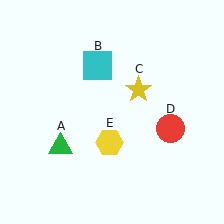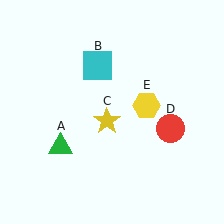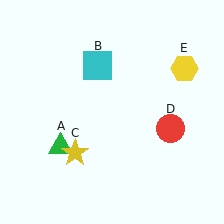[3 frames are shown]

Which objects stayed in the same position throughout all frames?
Green triangle (object A) and cyan square (object B) and red circle (object D) remained stationary.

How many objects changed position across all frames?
2 objects changed position: yellow star (object C), yellow hexagon (object E).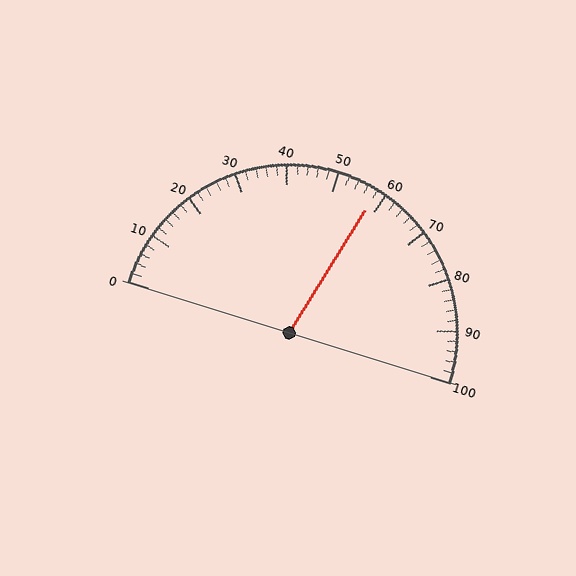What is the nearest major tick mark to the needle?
The nearest major tick mark is 60.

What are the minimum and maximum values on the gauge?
The gauge ranges from 0 to 100.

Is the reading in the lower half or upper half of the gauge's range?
The reading is in the upper half of the range (0 to 100).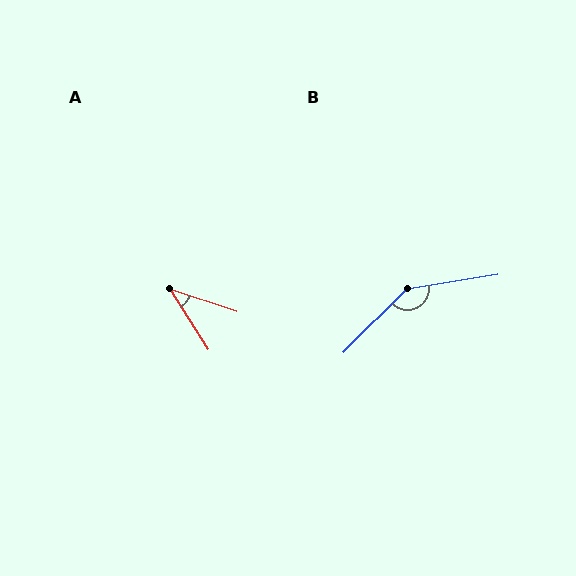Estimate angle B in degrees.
Approximately 144 degrees.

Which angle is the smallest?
A, at approximately 39 degrees.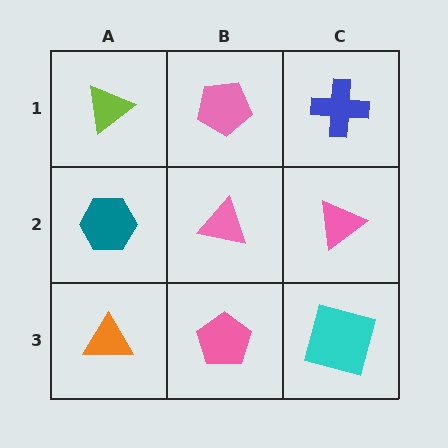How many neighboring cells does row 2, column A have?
3.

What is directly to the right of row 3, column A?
A pink pentagon.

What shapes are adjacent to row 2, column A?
A lime triangle (row 1, column A), an orange triangle (row 3, column A), a pink triangle (row 2, column B).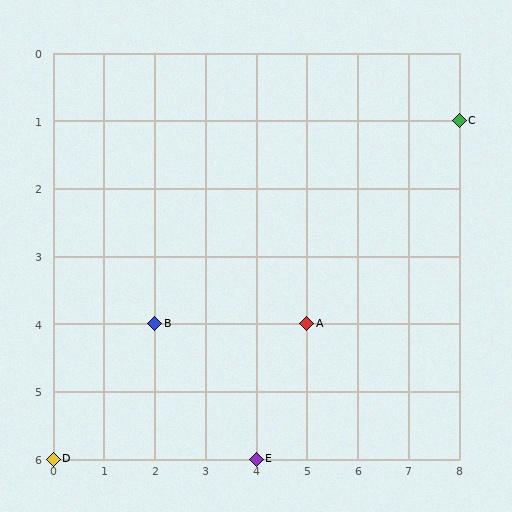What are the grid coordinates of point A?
Point A is at grid coordinates (5, 4).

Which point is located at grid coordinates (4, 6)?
Point E is at (4, 6).